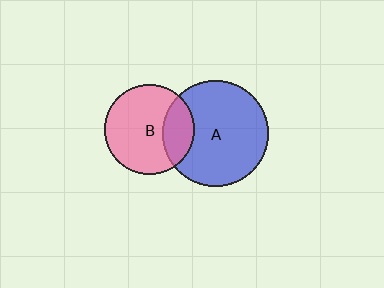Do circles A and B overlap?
Yes.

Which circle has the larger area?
Circle A (blue).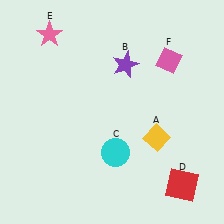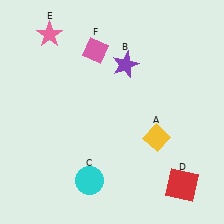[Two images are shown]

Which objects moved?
The objects that moved are: the cyan circle (C), the pink diamond (F).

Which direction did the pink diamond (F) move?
The pink diamond (F) moved left.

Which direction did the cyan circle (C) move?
The cyan circle (C) moved down.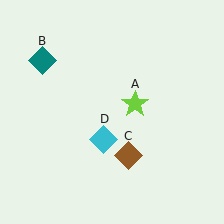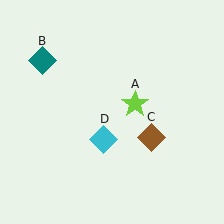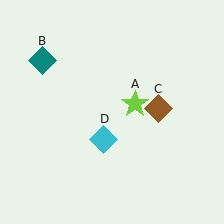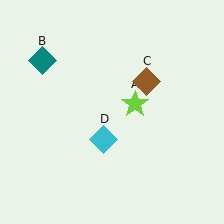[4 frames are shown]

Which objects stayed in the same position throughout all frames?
Lime star (object A) and teal diamond (object B) and cyan diamond (object D) remained stationary.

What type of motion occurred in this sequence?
The brown diamond (object C) rotated counterclockwise around the center of the scene.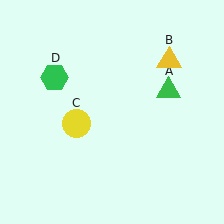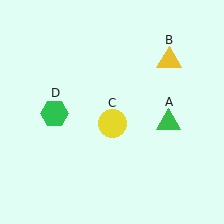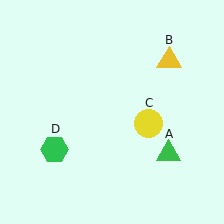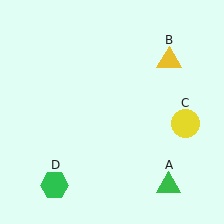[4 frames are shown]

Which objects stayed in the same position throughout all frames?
Yellow triangle (object B) remained stationary.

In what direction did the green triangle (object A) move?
The green triangle (object A) moved down.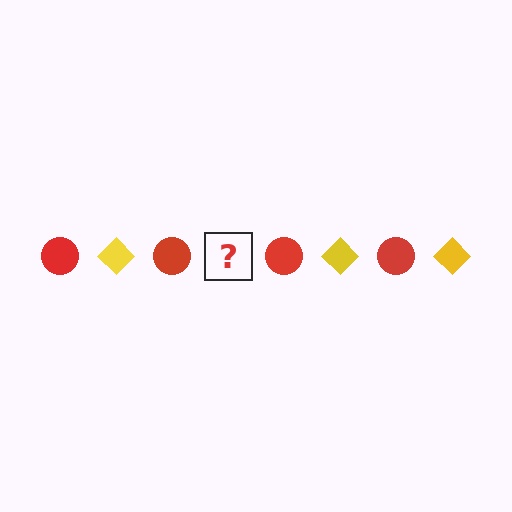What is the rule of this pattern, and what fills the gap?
The rule is that the pattern alternates between red circle and yellow diamond. The gap should be filled with a yellow diamond.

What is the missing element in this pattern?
The missing element is a yellow diamond.